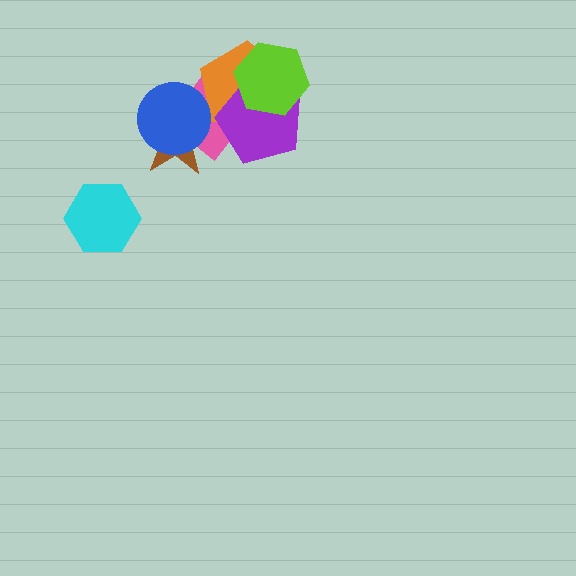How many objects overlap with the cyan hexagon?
0 objects overlap with the cyan hexagon.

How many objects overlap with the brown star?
2 objects overlap with the brown star.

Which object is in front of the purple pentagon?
The lime hexagon is in front of the purple pentagon.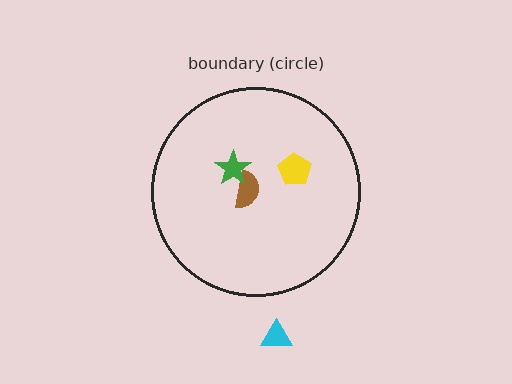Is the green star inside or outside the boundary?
Inside.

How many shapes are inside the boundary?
3 inside, 1 outside.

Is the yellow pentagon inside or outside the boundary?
Inside.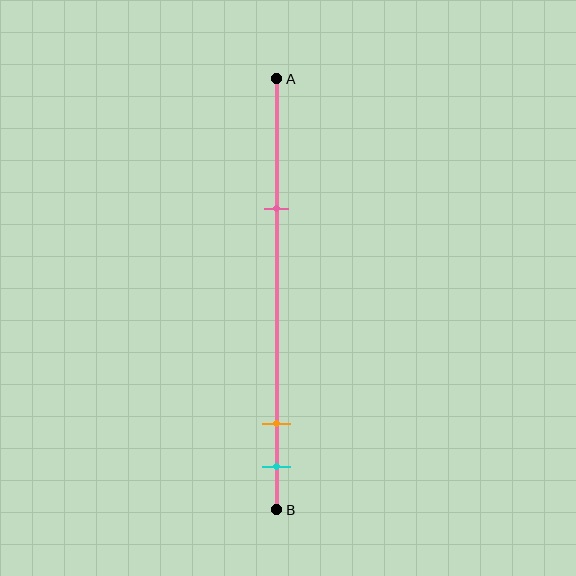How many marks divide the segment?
There are 3 marks dividing the segment.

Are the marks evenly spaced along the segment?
No, the marks are not evenly spaced.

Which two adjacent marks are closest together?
The orange and cyan marks are the closest adjacent pair.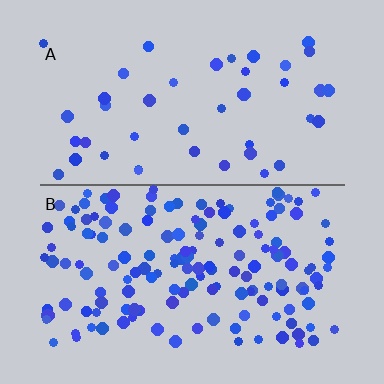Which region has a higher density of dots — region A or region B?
B (the bottom).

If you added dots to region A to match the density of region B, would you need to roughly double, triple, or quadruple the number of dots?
Approximately triple.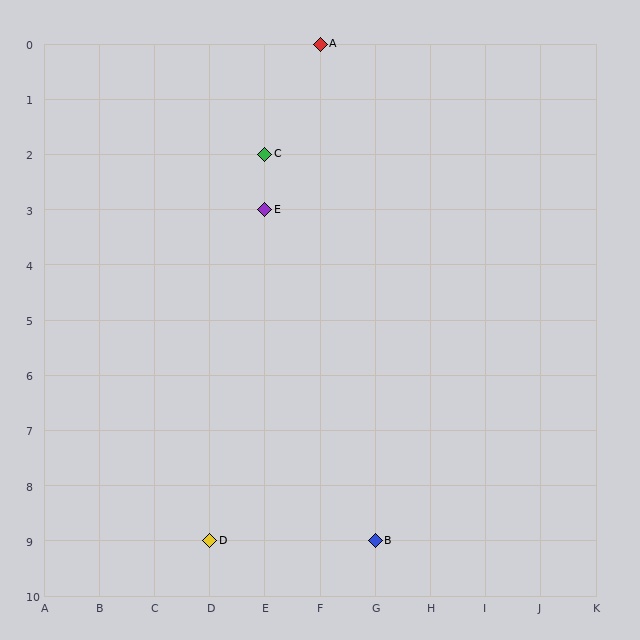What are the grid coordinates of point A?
Point A is at grid coordinates (F, 0).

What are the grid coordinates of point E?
Point E is at grid coordinates (E, 3).